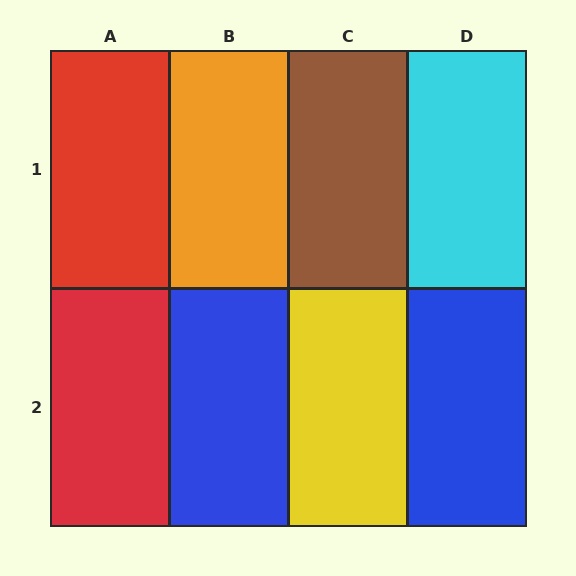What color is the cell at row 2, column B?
Blue.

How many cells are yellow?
1 cell is yellow.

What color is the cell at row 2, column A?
Red.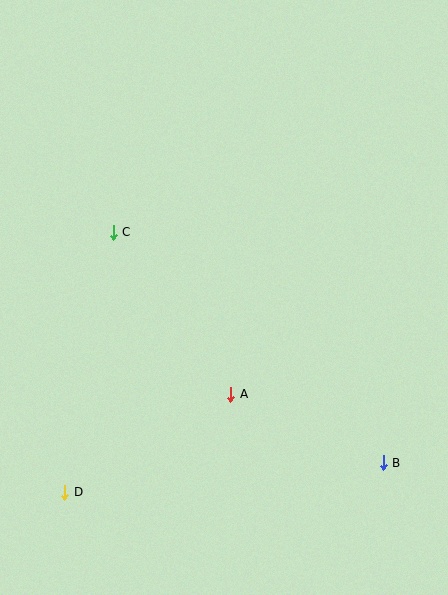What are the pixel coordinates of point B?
Point B is at (383, 463).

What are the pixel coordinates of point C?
Point C is at (113, 232).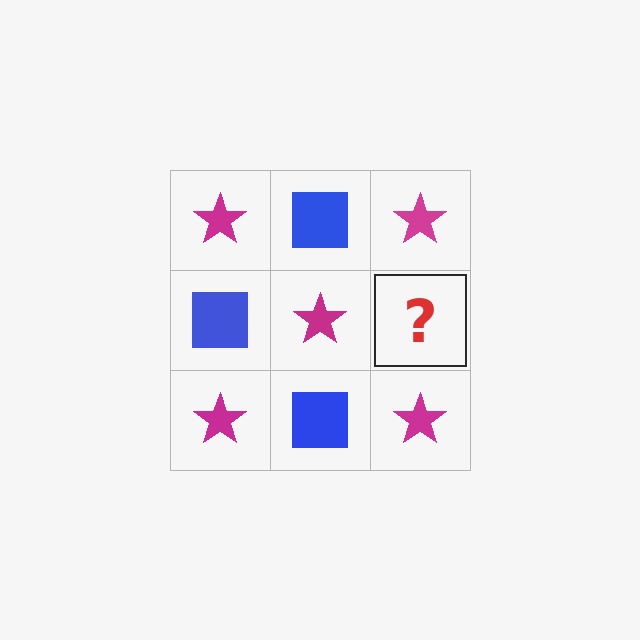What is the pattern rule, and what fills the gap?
The rule is that it alternates magenta star and blue square in a checkerboard pattern. The gap should be filled with a blue square.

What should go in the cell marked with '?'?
The missing cell should contain a blue square.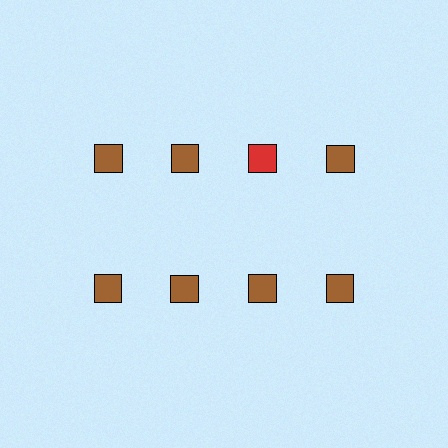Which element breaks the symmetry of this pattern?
The red square in the top row, center column breaks the symmetry. All other shapes are brown squares.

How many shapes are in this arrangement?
There are 8 shapes arranged in a grid pattern.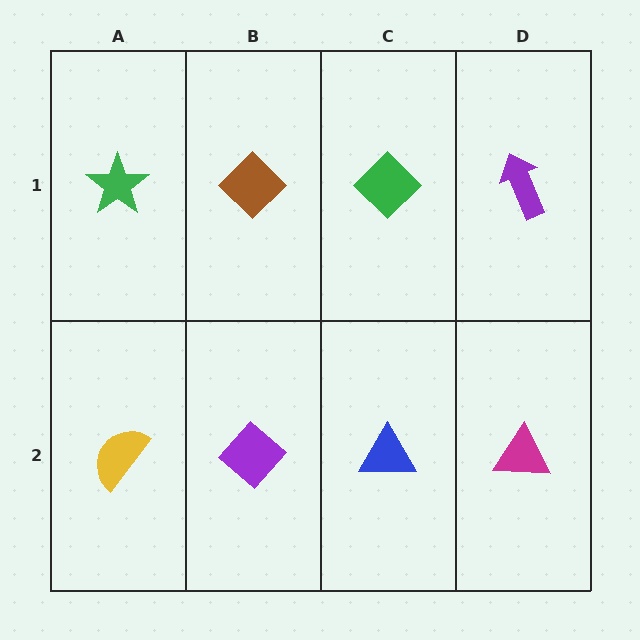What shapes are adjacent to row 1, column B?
A purple diamond (row 2, column B), a green star (row 1, column A), a green diamond (row 1, column C).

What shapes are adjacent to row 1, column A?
A yellow semicircle (row 2, column A), a brown diamond (row 1, column B).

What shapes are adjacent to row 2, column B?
A brown diamond (row 1, column B), a yellow semicircle (row 2, column A), a blue triangle (row 2, column C).